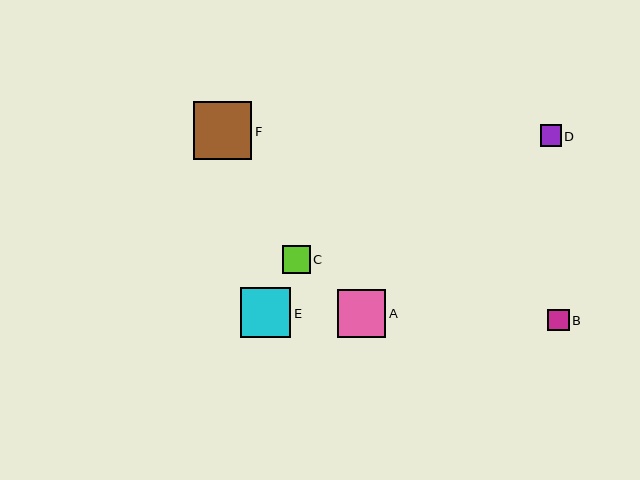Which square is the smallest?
Square D is the smallest with a size of approximately 21 pixels.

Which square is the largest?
Square F is the largest with a size of approximately 58 pixels.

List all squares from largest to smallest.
From largest to smallest: F, E, A, C, B, D.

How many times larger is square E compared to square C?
Square E is approximately 1.8 times the size of square C.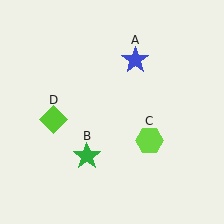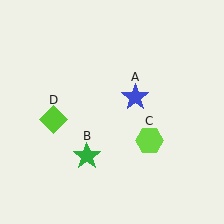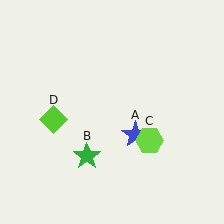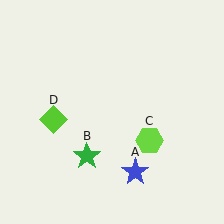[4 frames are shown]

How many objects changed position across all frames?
1 object changed position: blue star (object A).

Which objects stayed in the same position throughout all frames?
Green star (object B) and lime hexagon (object C) and lime diamond (object D) remained stationary.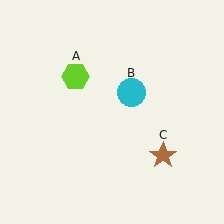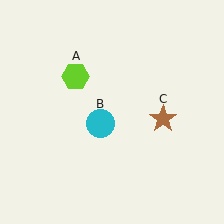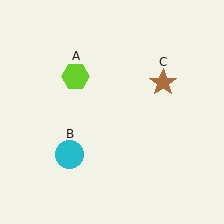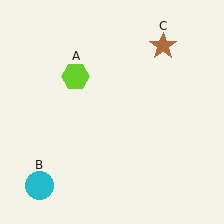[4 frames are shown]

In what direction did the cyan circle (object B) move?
The cyan circle (object B) moved down and to the left.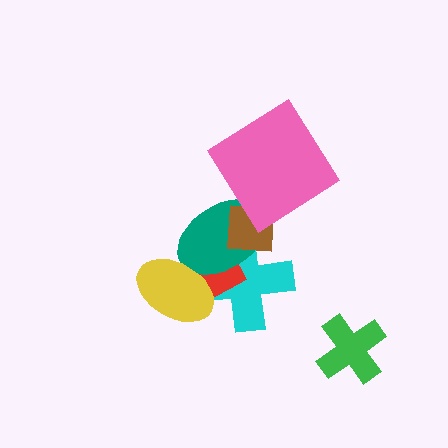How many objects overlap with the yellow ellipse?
3 objects overlap with the yellow ellipse.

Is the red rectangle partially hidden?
Yes, it is partially covered by another shape.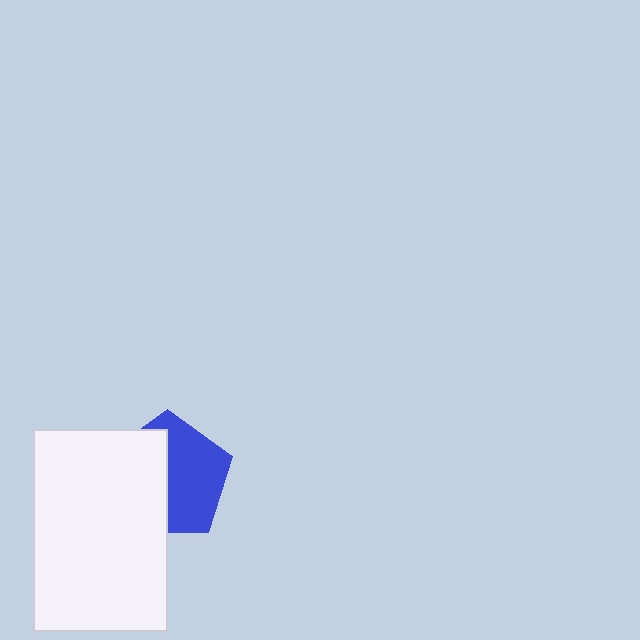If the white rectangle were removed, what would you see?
You would see the complete blue pentagon.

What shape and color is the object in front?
The object in front is a white rectangle.